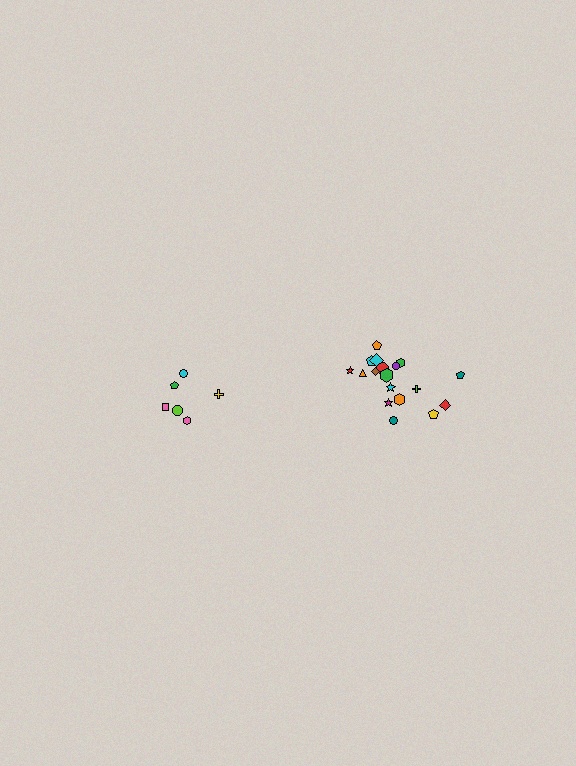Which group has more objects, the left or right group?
The right group.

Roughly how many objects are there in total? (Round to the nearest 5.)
Roughly 25 objects in total.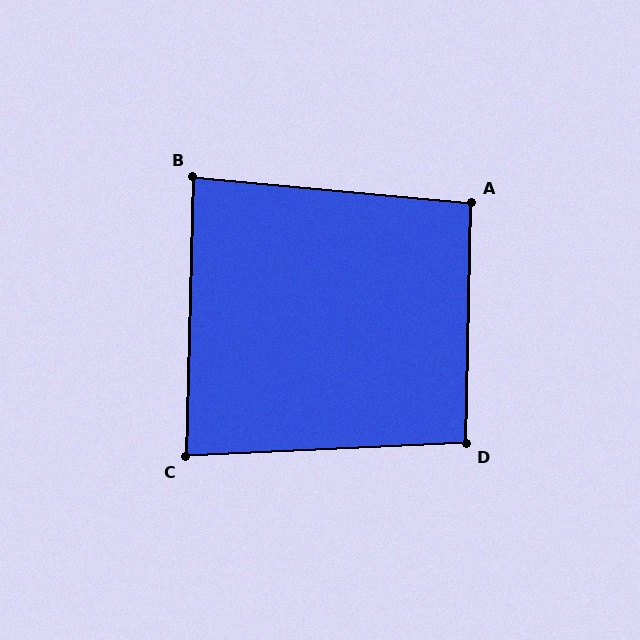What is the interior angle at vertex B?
Approximately 86 degrees (approximately right).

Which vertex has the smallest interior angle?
C, at approximately 86 degrees.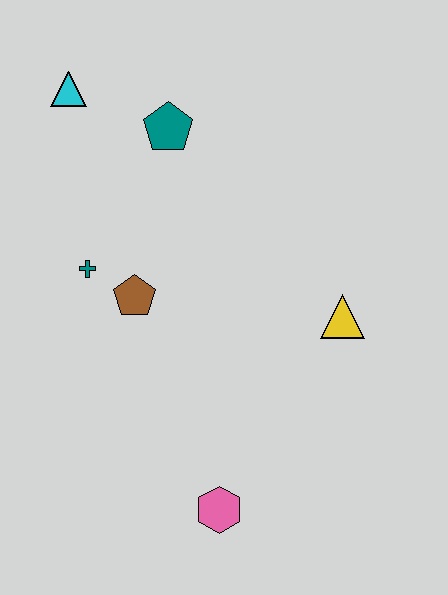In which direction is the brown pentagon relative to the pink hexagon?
The brown pentagon is above the pink hexagon.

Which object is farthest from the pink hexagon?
The cyan triangle is farthest from the pink hexagon.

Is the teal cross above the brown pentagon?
Yes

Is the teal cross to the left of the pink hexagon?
Yes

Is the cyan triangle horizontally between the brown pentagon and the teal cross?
No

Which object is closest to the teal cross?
The brown pentagon is closest to the teal cross.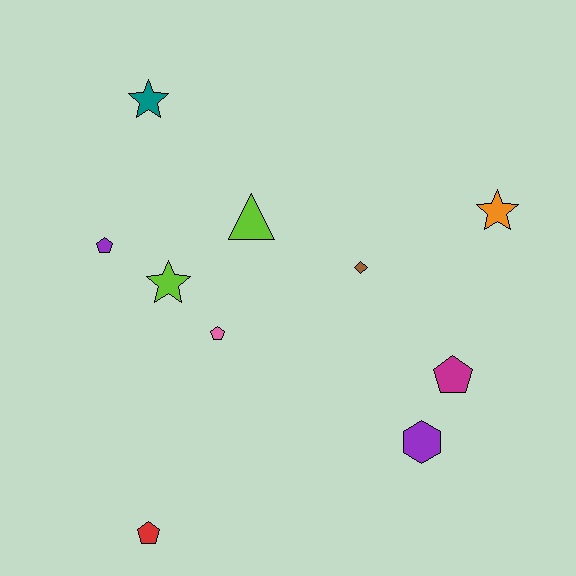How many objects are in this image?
There are 10 objects.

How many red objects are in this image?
There is 1 red object.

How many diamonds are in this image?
There is 1 diamond.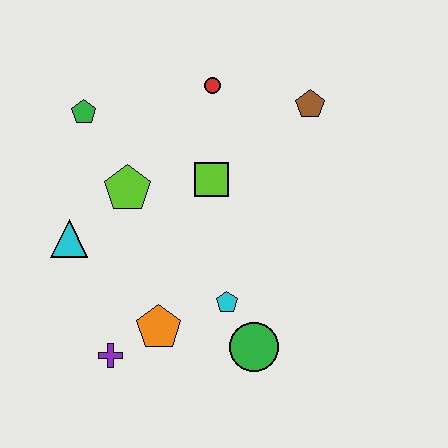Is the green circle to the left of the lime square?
No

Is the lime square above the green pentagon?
No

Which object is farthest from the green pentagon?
The green circle is farthest from the green pentagon.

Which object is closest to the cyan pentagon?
The green circle is closest to the cyan pentagon.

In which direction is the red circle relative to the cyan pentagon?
The red circle is above the cyan pentagon.